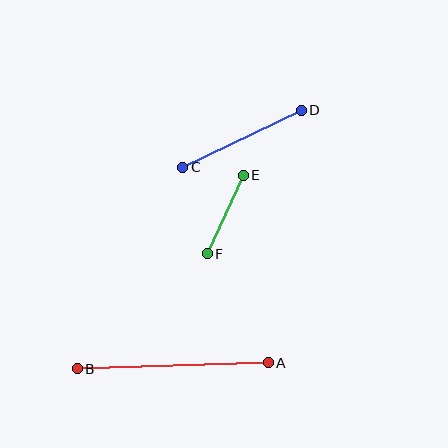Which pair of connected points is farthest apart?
Points A and B are farthest apart.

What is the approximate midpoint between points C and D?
The midpoint is at approximately (242, 139) pixels.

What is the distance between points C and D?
The distance is approximately 131 pixels.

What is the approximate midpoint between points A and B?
The midpoint is at approximately (173, 366) pixels.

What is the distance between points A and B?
The distance is approximately 191 pixels.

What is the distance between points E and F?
The distance is approximately 86 pixels.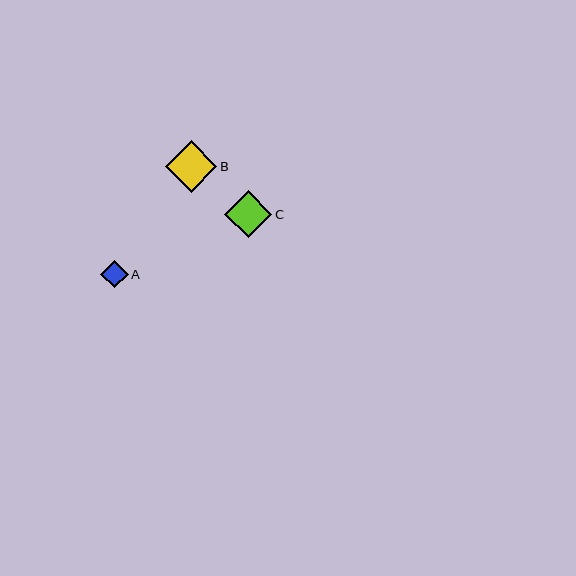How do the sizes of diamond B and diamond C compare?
Diamond B and diamond C are approximately the same size.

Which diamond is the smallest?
Diamond A is the smallest with a size of approximately 28 pixels.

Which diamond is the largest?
Diamond B is the largest with a size of approximately 52 pixels.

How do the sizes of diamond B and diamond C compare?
Diamond B and diamond C are approximately the same size.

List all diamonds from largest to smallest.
From largest to smallest: B, C, A.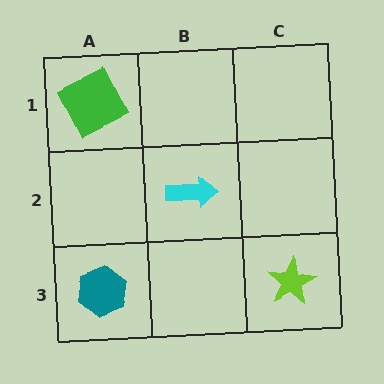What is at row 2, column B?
A cyan arrow.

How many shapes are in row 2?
1 shape.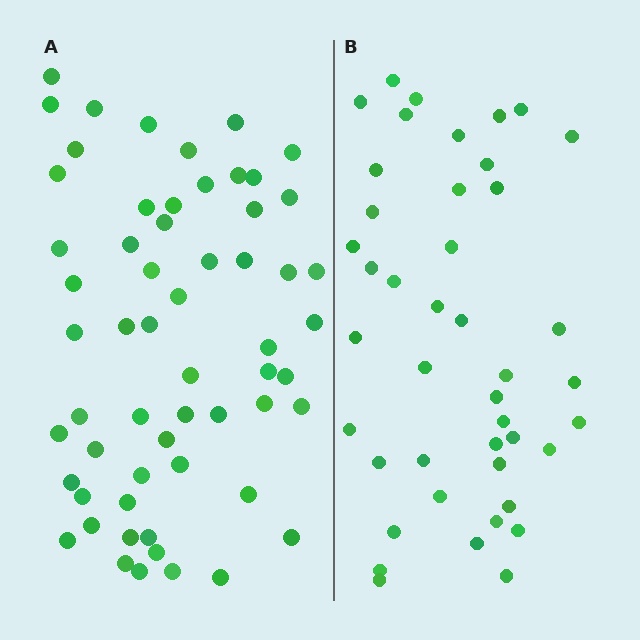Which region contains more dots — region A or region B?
Region A (the left region) has more dots.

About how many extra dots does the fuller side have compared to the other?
Region A has approximately 15 more dots than region B.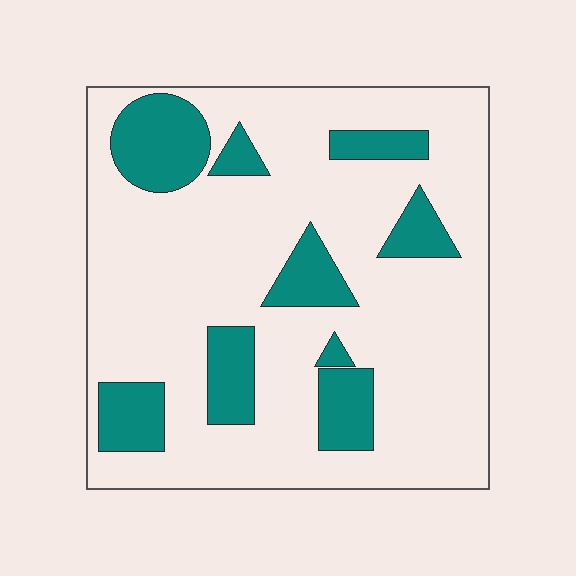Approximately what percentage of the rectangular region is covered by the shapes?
Approximately 20%.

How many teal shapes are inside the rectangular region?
9.